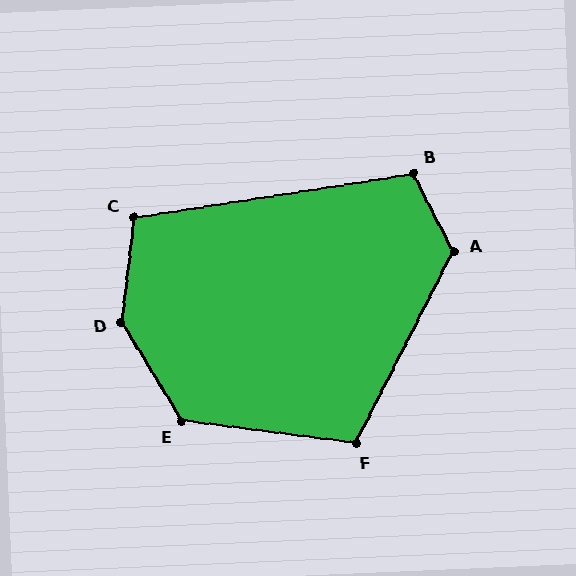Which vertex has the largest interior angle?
D, at approximately 142 degrees.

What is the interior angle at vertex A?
Approximately 126 degrees (obtuse).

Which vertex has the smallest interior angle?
C, at approximately 106 degrees.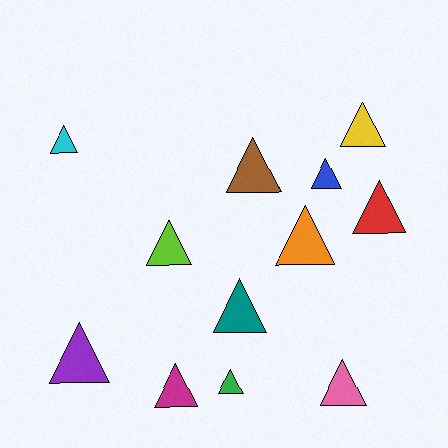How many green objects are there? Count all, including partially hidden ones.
There is 1 green object.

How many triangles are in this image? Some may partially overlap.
There are 12 triangles.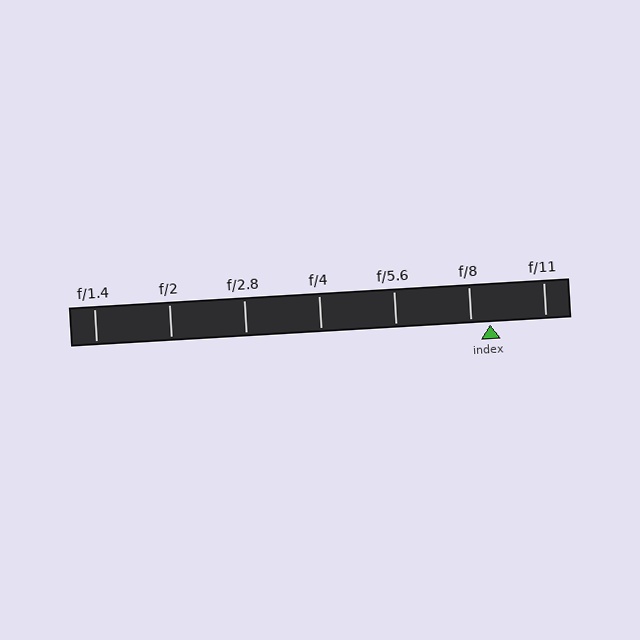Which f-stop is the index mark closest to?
The index mark is closest to f/8.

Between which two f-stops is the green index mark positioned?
The index mark is between f/8 and f/11.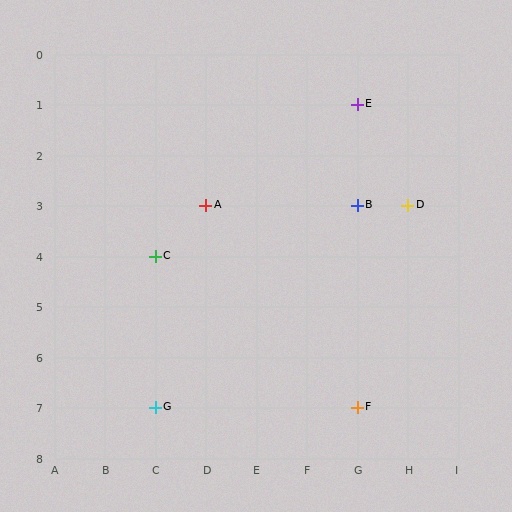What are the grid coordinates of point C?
Point C is at grid coordinates (C, 4).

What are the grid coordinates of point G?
Point G is at grid coordinates (C, 7).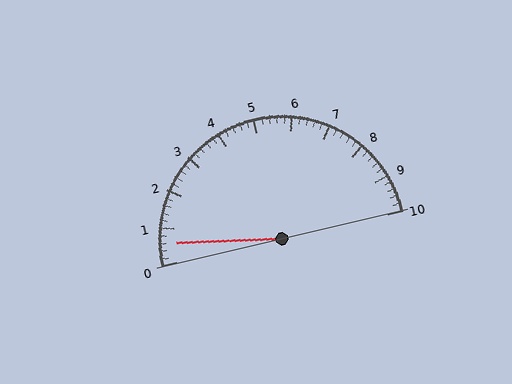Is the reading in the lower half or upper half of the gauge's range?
The reading is in the lower half of the range (0 to 10).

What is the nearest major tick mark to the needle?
The nearest major tick mark is 1.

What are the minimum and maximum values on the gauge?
The gauge ranges from 0 to 10.